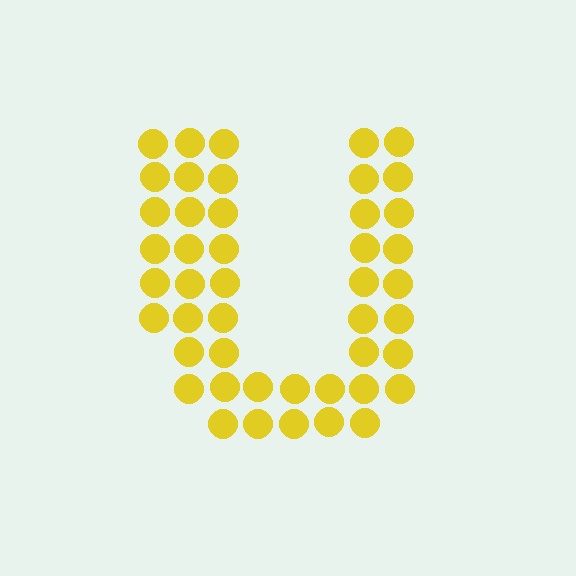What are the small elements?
The small elements are circles.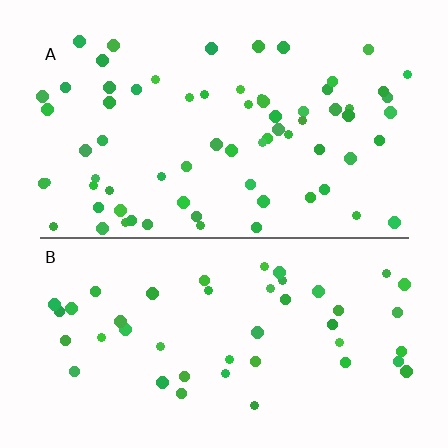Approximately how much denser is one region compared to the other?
Approximately 1.6× — region A over region B.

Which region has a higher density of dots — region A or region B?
A (the top).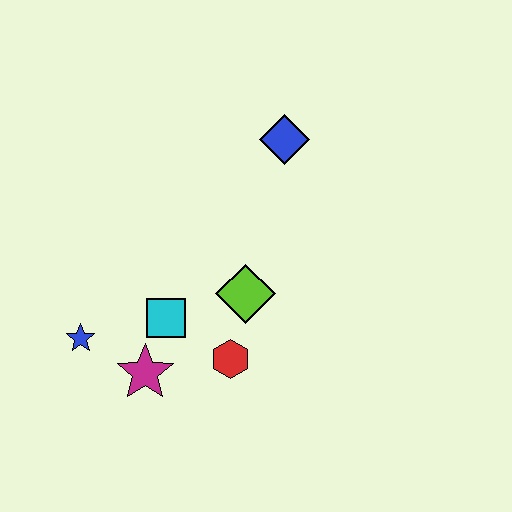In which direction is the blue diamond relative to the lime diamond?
The blue diamond is above the lime diamond.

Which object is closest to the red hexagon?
The lime diamond is closest to the red hexagon.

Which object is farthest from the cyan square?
The blue diamond is farthest from the cyan square.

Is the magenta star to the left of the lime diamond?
Yes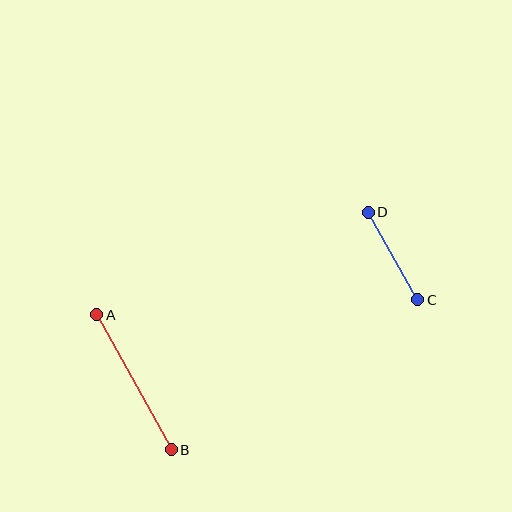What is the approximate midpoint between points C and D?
The midpoint is at approximately (393, 256) pixels.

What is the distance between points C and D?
The distance is approximately 101 pixels.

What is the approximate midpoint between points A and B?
The midpoint is at approximately (134, 382) pixels.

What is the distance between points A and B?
The distance is approximately 155 pixels.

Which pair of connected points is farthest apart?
Points A and B are farthest apart.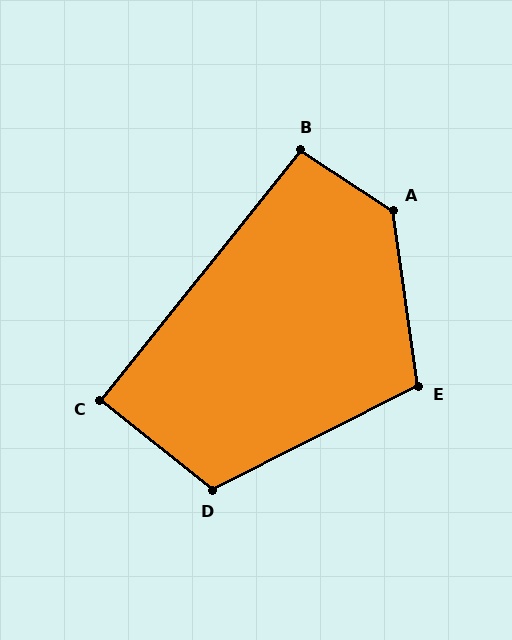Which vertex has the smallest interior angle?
C, at approximately 90 degrees.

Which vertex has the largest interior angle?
A, at approximately 131 degrees.